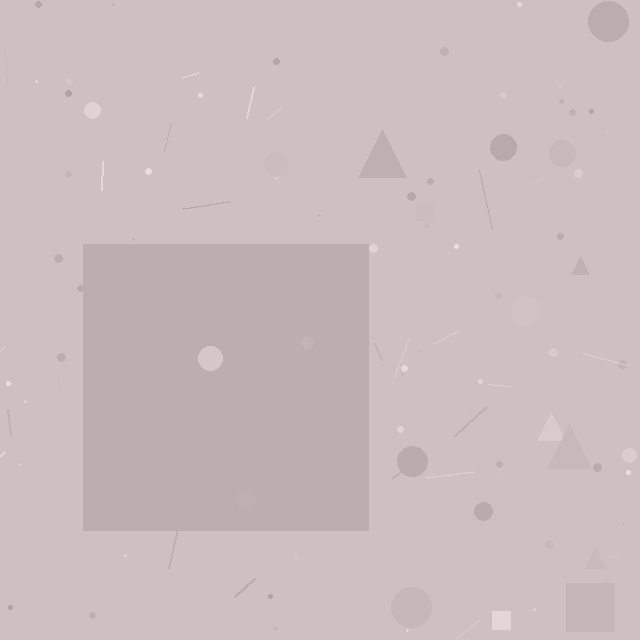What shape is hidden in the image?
A square is hidden in the image.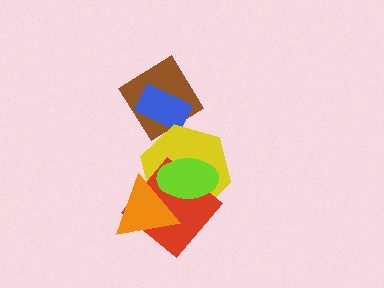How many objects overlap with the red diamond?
3 objects overlap with the red diamond.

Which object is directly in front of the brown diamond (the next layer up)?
The blue rectangle is directly in front of the brown diamond.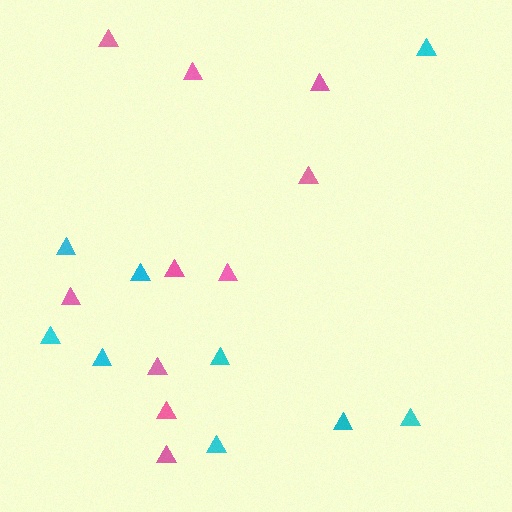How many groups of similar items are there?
There are 2 groups: one group of pink triangles (10) and one group of cyan triangles (9).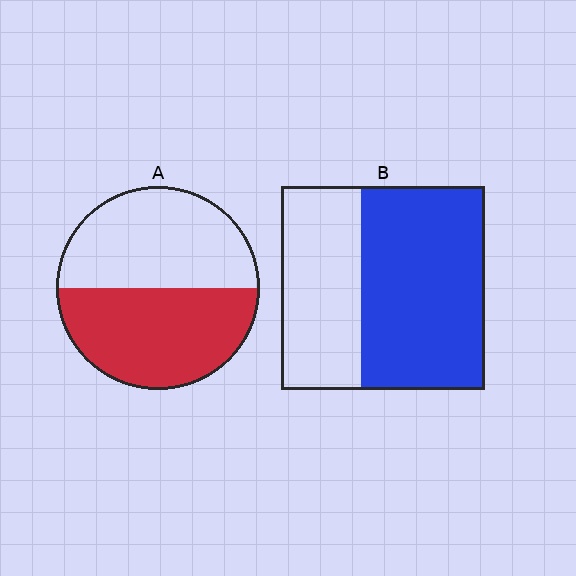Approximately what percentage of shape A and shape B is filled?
A is approximately 50% and B is approximately 60%.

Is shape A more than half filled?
Roughly half.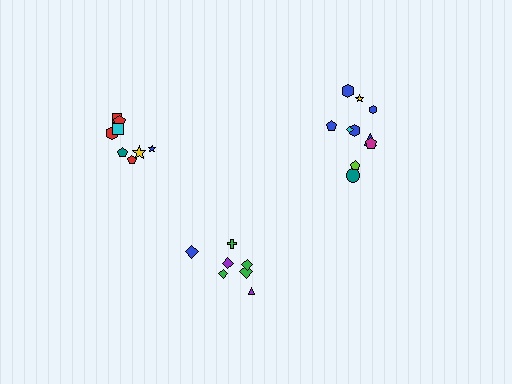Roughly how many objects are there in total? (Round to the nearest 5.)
Roughly 25 objects in total.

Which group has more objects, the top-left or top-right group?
The top-right group.